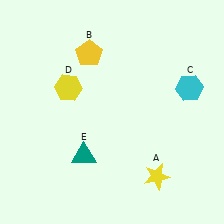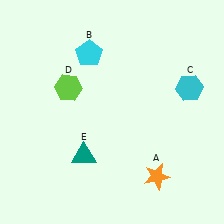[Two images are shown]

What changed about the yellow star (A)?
In Image 1, A is yellow. In Image 2, it changed to orange.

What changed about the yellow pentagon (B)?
In Image 1, B is yellow. In Image 2, it changed to cyan.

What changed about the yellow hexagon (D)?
In Image 1, D is yellow. In Image 2, it changed to lime.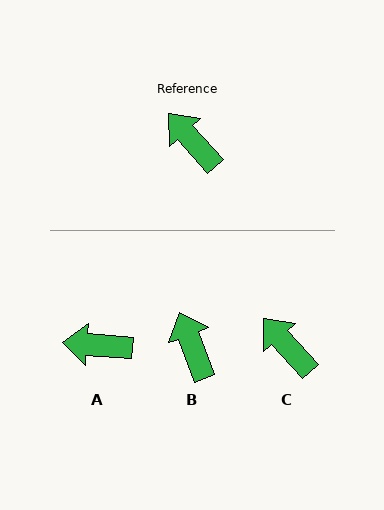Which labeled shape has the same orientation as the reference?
C.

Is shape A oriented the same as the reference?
No, it is off by about 44 degrees.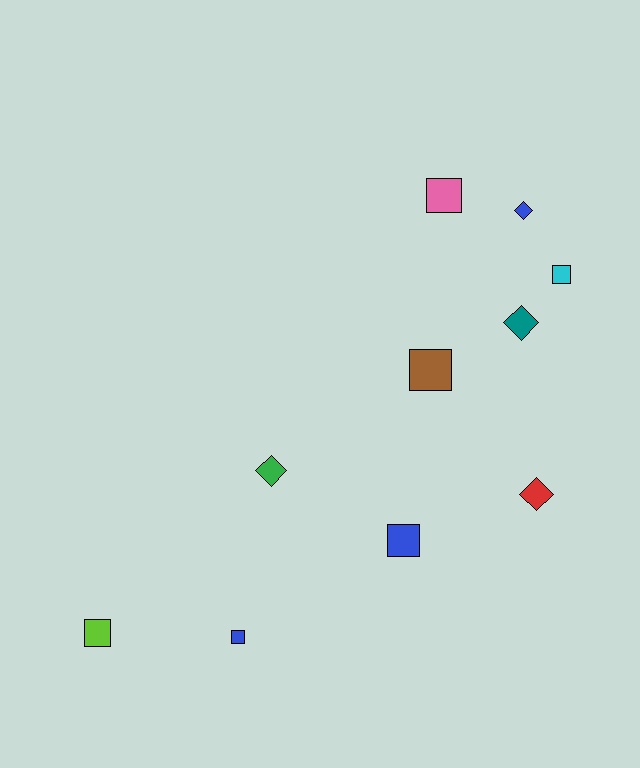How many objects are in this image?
There are 10 objects.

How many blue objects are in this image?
There are 3 blue objects.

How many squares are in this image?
There are 6 squares.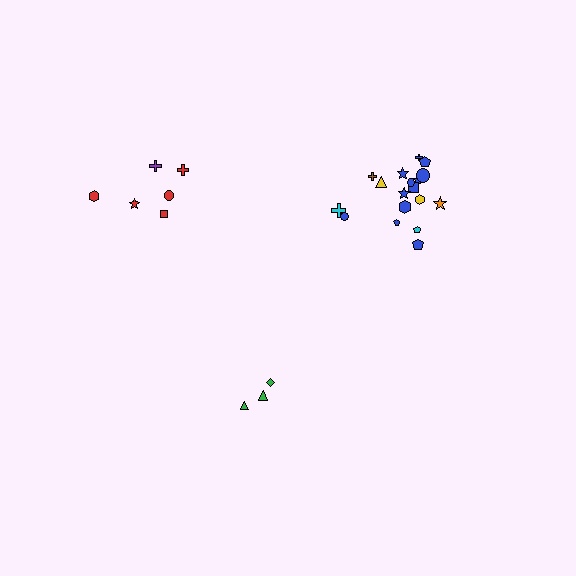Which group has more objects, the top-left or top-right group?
The top-right group.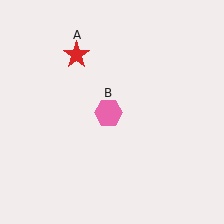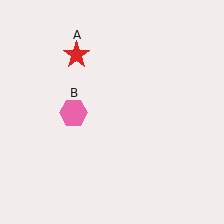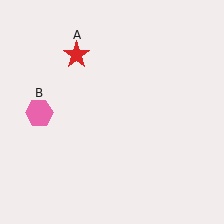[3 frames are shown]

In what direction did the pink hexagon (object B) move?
The pink hexagon (object B) moved left.